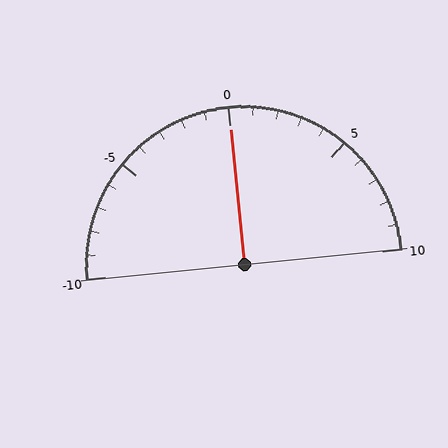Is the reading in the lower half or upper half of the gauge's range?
The reading is in the upper half of the range (-10 to 10).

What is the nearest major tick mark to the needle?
The nearest major tick mark is 0.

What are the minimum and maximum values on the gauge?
The gauge ranges from -10 to 10.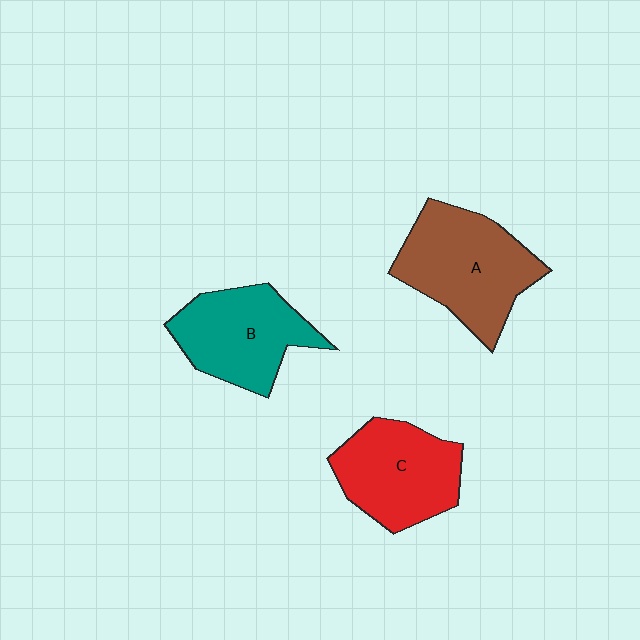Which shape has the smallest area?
Shape B (teal).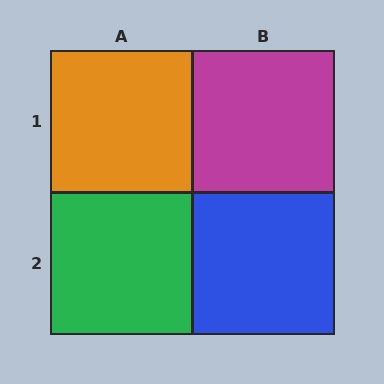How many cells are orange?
1 cell is orange.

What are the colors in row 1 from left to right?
Orange, magenta.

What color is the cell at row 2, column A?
Green.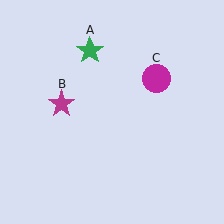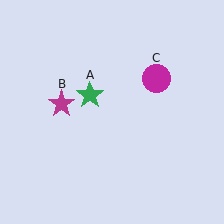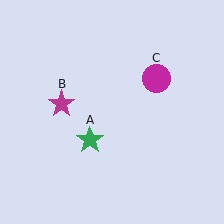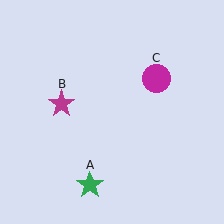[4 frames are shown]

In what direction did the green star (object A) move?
The green star (object A) moved down.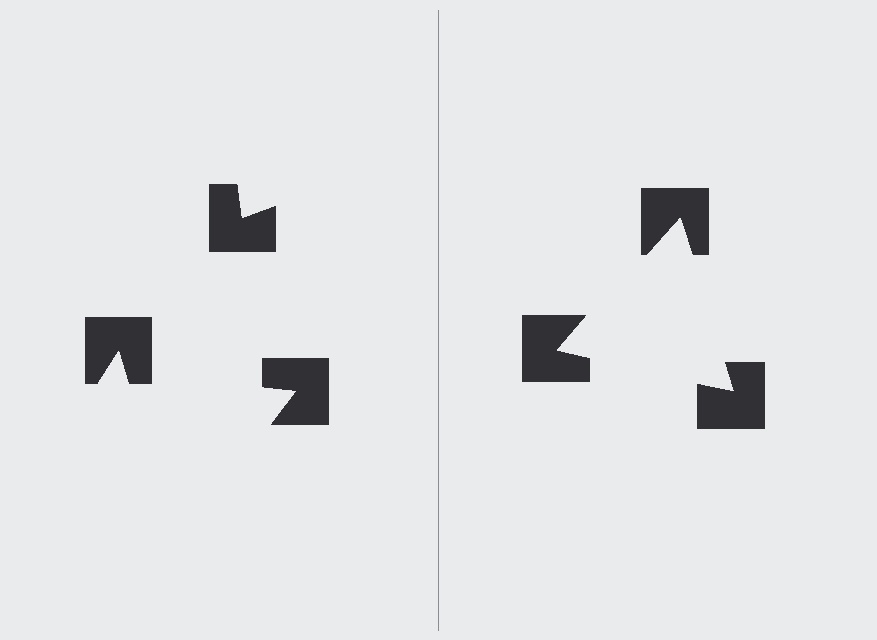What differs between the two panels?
The notched squares are positioned identically on both sides; only the wedge orientations differ. On the right they align to a triangle; on the left they are misaligned.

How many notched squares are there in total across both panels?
6 — 3 on each side.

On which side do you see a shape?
An illusory triangle appears on the right side. On the left side the wedge cuts are rotated, so no coherent shape forms.